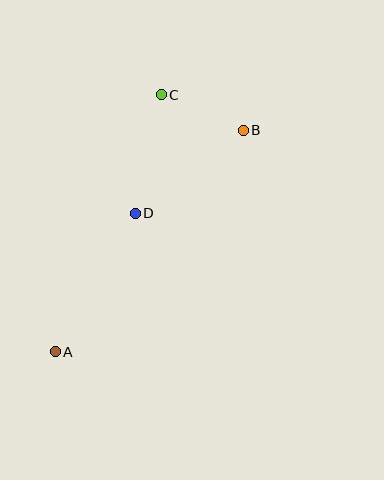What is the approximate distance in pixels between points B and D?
The distance between B and D is approximately 136 pixels.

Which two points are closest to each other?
Points B and C are closest to each other.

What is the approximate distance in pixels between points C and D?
The distance between C and D is approximately 121 pixels.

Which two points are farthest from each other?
Points A and B are farthest from each other.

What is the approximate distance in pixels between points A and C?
The distance between A and C is approximately 278 pixels.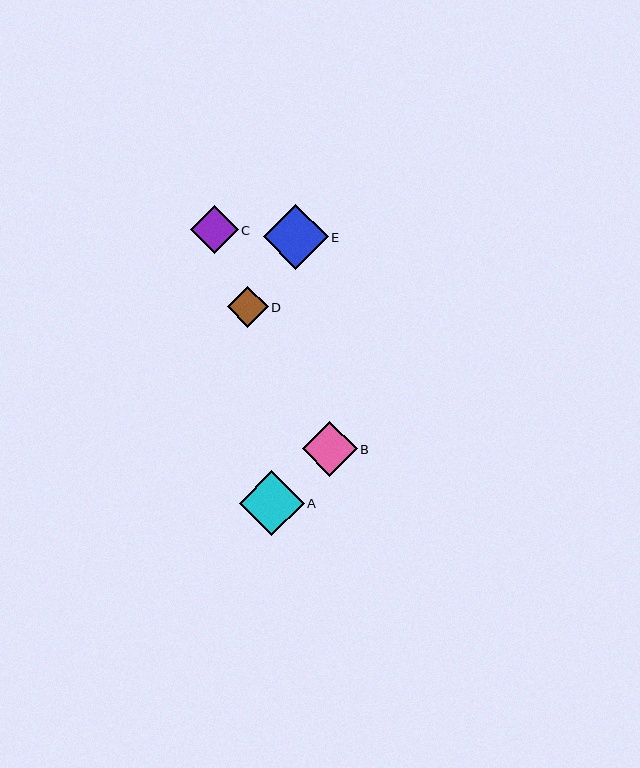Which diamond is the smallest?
Diamond D is the smallest with a size of approximately 41 pixels.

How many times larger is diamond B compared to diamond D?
Diamond B is approximately 1.3 times the size of diamond D.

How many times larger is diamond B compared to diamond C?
Diamond B is approximately 1.2 times the size of diamond C.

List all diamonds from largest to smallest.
From largest to smallest: A, E, B, C, D.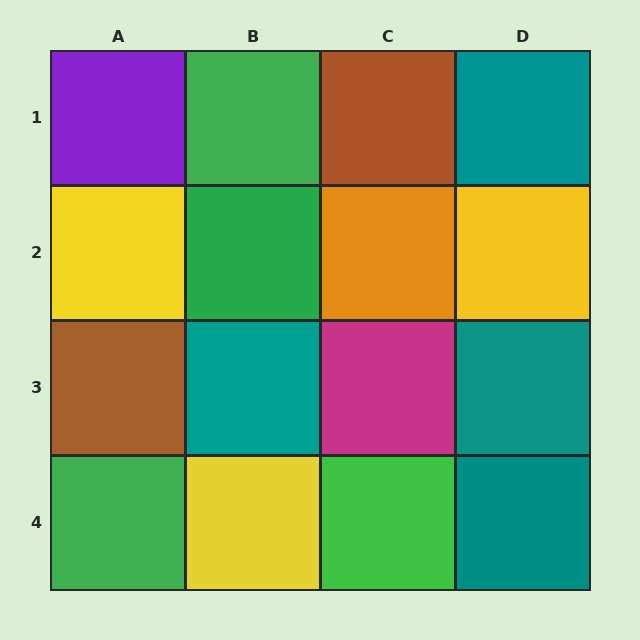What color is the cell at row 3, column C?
Magenta.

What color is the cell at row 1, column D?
Teal.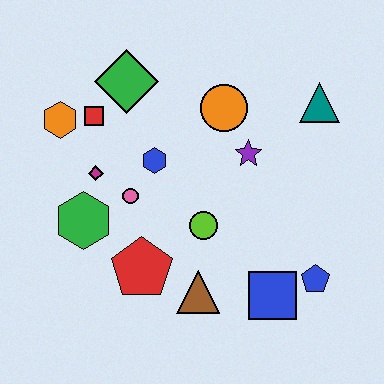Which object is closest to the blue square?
The blue pentagon is closest to the blue square.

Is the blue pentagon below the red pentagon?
Yes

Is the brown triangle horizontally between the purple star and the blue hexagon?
Yes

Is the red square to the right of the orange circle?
No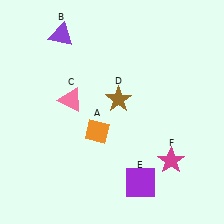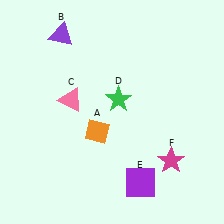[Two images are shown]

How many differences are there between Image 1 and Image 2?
There is 1 difference between the two images.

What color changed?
The star (D) changed from brown in Image 1 to green in Image 2.